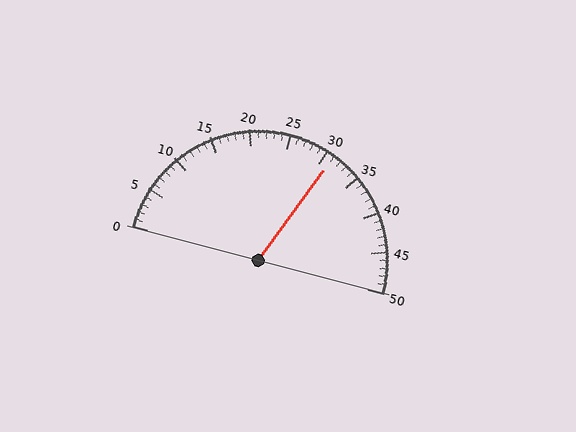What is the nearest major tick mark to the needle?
The nearest major tick mark is 30.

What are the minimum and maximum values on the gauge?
The gauge ranges from 0 to 50.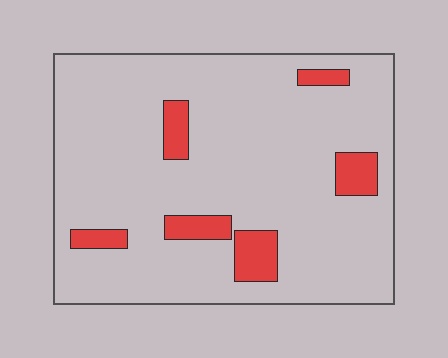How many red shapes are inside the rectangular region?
6.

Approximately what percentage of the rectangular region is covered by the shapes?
Approximately 10%.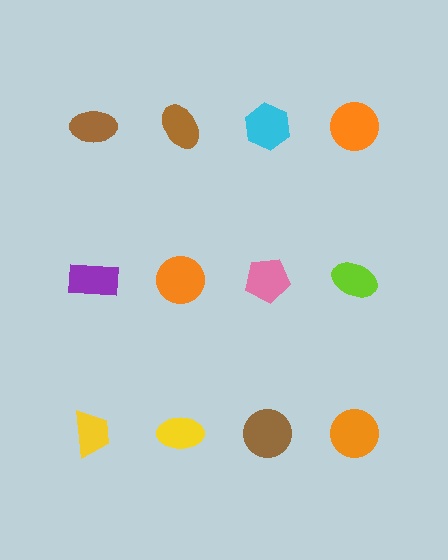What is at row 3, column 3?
A brown circle.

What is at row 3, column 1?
A yellow trapezoid.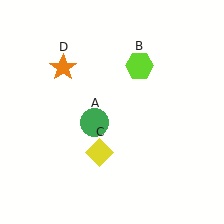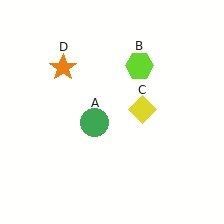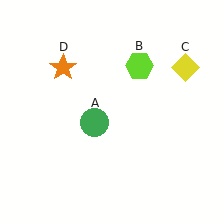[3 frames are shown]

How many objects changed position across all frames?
1 object changed position: yellow diamond (object C).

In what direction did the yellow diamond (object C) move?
The yellow diamond (object C) moved up and to the right.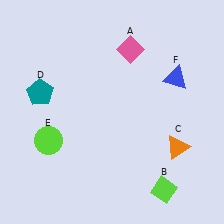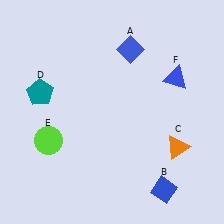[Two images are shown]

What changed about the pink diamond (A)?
In Image 1, A is pink. In Image 2, it changed to blue.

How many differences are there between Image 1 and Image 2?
There are 2 differences between the two images.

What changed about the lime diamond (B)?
In Image 1, B is lime. In Image 2, it changed to blue.